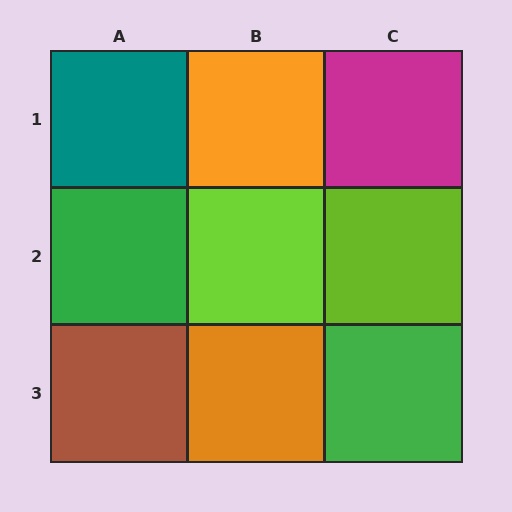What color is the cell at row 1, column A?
Teal.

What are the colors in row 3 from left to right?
Brown, orange, green.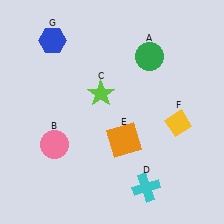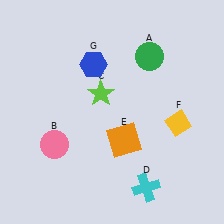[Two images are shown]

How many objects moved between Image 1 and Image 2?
1 object moved between the two images.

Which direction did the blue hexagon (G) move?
The blue hexagon (G) moved right.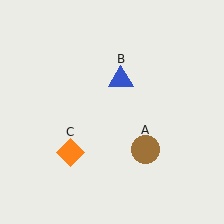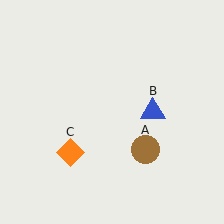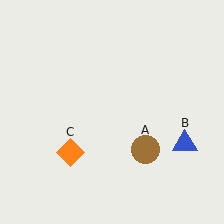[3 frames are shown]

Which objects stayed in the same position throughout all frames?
Brown circle (object A) and orange diamond (object C) remained stationary.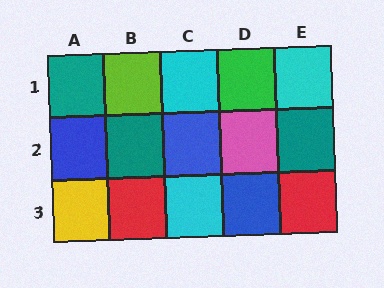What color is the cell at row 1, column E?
Cyan.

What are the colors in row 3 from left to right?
Yellow, red, cyan, blue, red.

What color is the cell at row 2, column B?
Teal.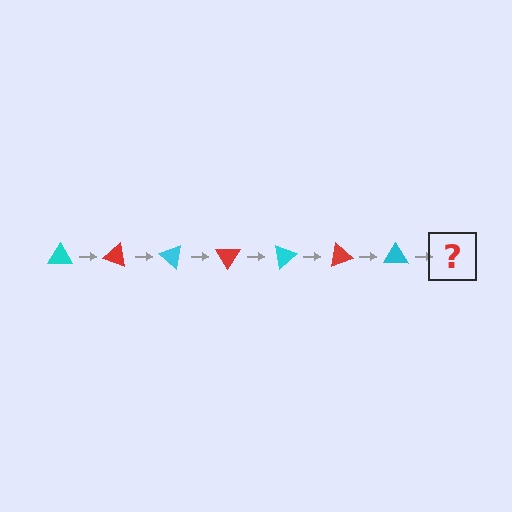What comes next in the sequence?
The next element should be a red triangle, rotated 140 degrees from the start.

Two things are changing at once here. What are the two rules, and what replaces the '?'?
The two rules are that it rotates 20 degrees each step and the color cycles through cyan and red. The '?' should be a red triangle, rotated 140 degrees from the start.